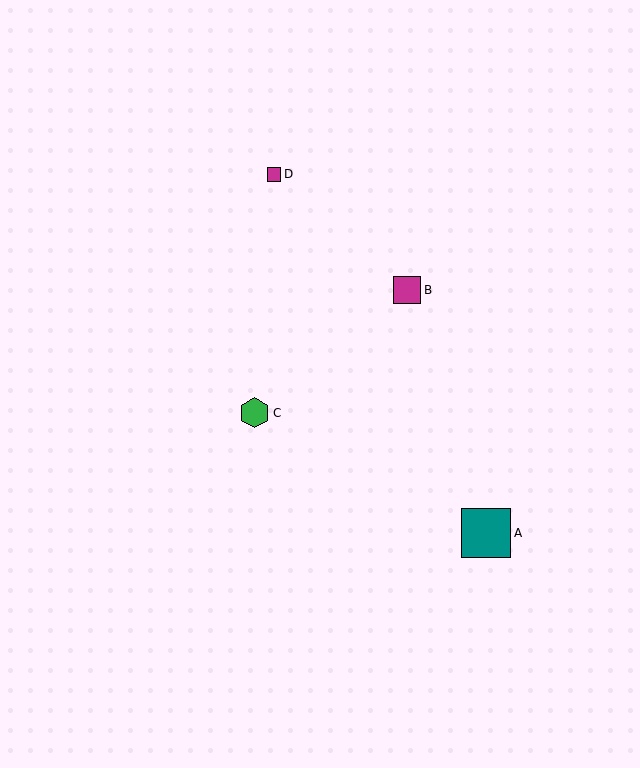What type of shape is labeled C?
Shape C is a green hexagon.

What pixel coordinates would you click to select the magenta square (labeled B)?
Click at (407, 290) to select the magenta square B.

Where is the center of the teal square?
The center of the teal square is at (486, 533).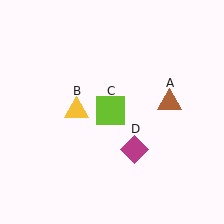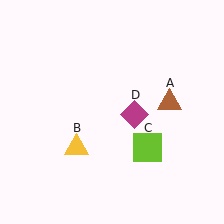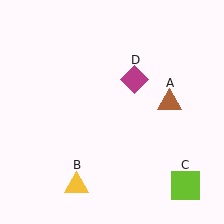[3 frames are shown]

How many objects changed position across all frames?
3 objects changed position: yellow triangle (object B), lime square (object C), magenta diamond (object D).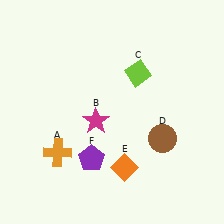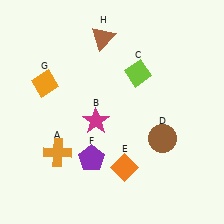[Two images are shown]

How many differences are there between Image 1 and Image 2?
There are 2 differences between the two images.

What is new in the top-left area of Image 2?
An orange diamond (G) was added in the top-left area of Image 2.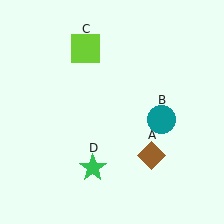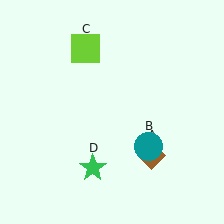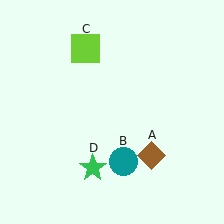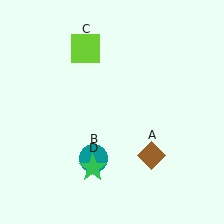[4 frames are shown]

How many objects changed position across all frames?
1 object changed position: teal circle (object B).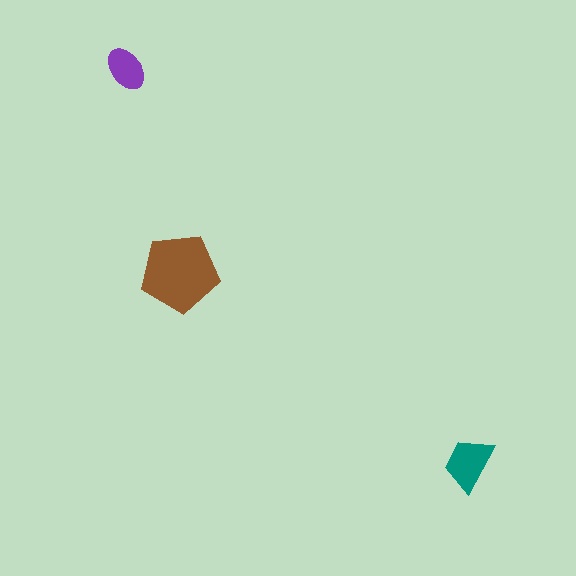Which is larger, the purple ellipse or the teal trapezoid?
The teal trapezoid.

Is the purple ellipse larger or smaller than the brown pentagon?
Smaller.